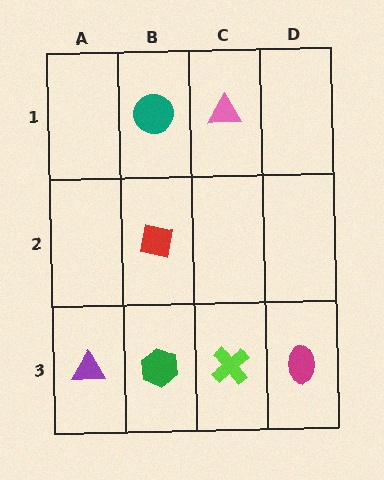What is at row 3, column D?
A magenta ellipse.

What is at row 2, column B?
A red square.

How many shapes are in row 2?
1 shape.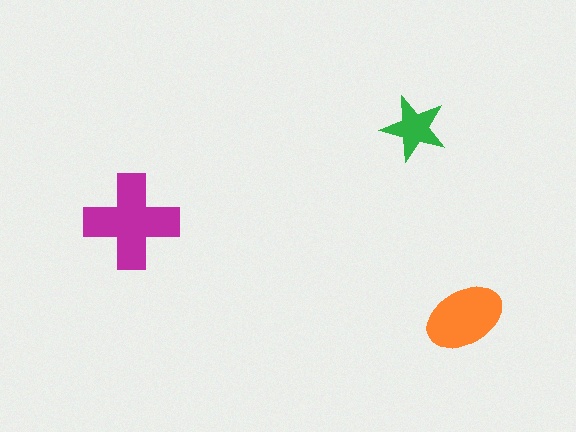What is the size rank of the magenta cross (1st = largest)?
1st.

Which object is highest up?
The green star is topmost.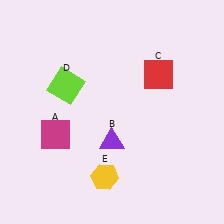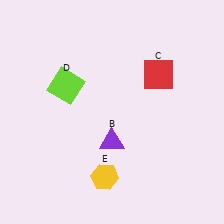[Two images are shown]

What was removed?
The magenta square (A) was removed in Image 2.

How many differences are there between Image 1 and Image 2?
There is 1 difference between the two images.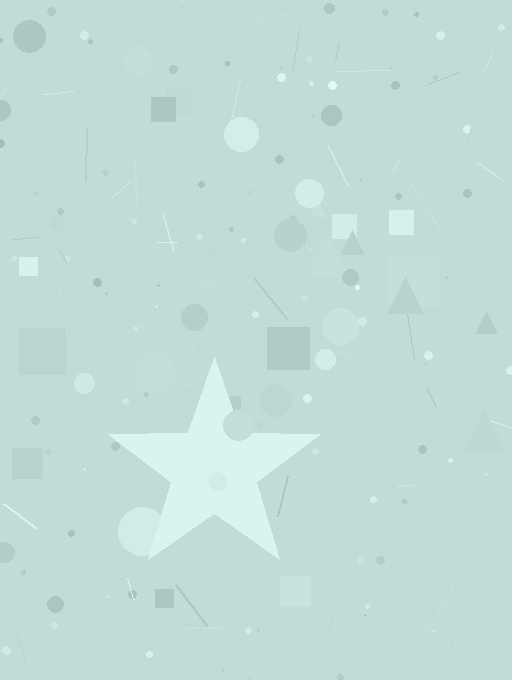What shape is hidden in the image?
A star is hidden in the image.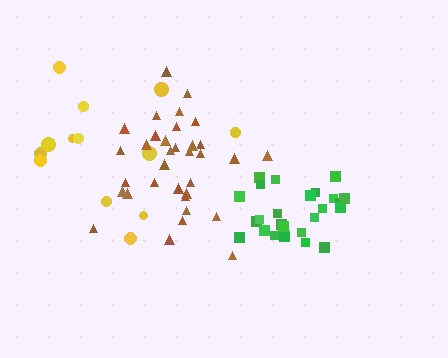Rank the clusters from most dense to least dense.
green, brown, yellow.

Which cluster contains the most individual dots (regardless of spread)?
Brown (34).